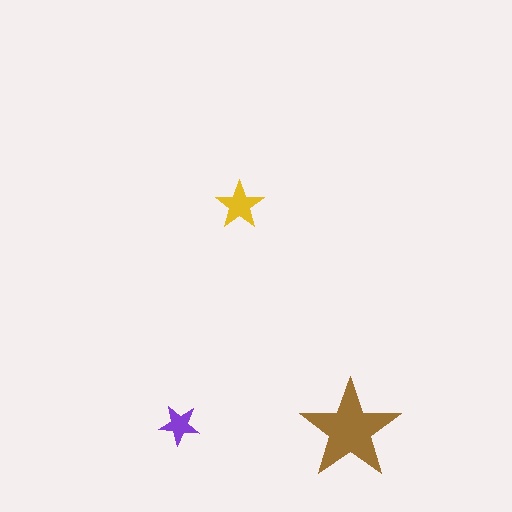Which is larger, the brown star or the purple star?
The brown one.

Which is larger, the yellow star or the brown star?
The brown one.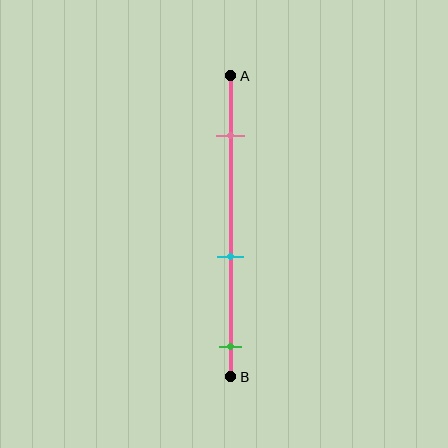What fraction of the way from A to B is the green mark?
The green mark is approximately 90% (0.9) of the way from A to B.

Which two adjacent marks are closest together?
The cyan and green marks are the closest adjacent pair.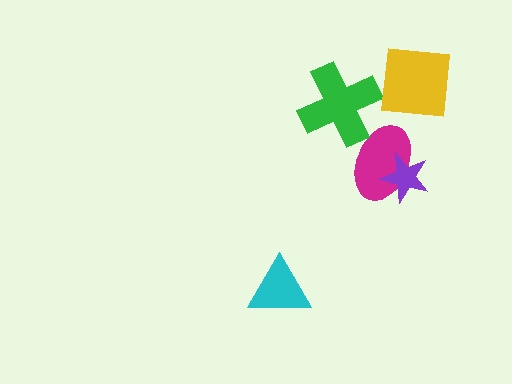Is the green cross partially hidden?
No, no other shape covers it.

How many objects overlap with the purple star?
1 object overlaps with the purple star.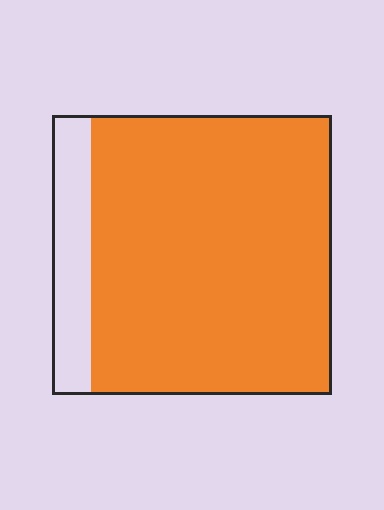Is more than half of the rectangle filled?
Yes.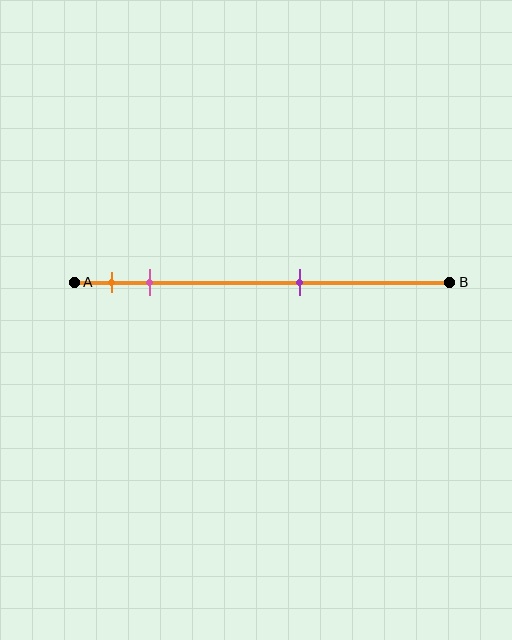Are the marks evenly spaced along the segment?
No, the marks are not evenly spaced.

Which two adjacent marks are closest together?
The orange and pink marks are the closest adjacent pair.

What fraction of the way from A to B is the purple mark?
The purple mark is approximately 60% (0.6) of the way from A to B.